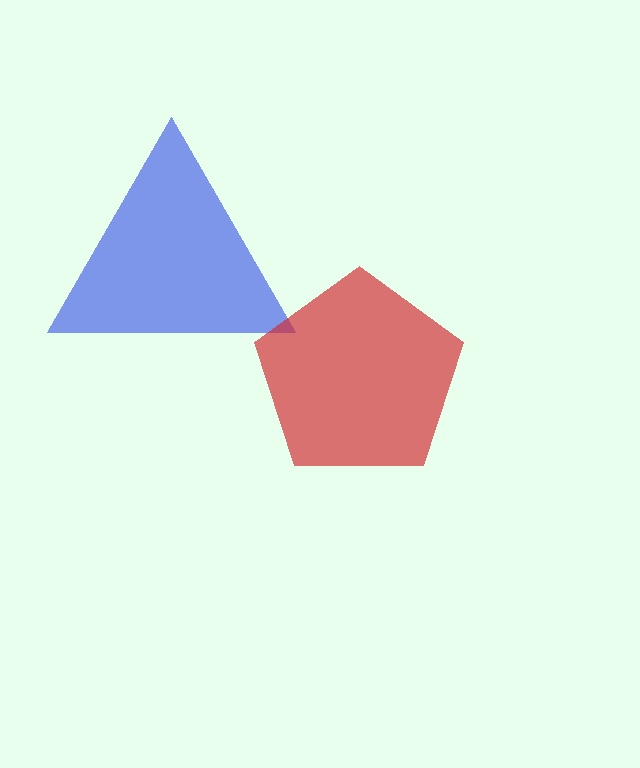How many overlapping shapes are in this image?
There are 2 overlapping shapes in the image.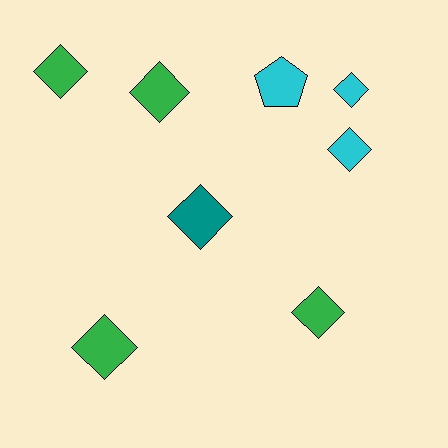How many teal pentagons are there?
There are no teal pentagons.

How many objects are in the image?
There are 8 objects.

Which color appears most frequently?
Green, with 4 objects.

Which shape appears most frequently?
Diamond, with 7 objects.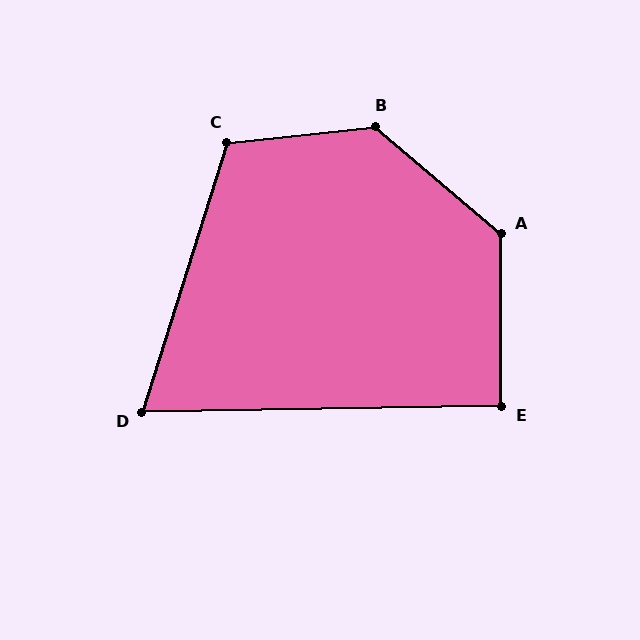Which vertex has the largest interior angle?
B, at approximately 134 degrees.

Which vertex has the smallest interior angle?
D, at approximately 72 degrees.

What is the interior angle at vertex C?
Approximately 113 degrees (obtuse).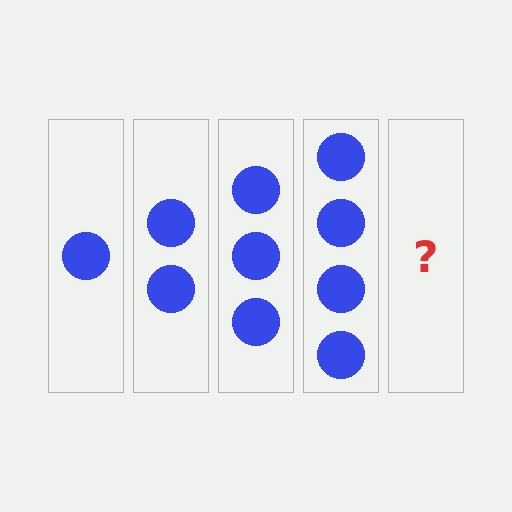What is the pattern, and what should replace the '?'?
The pattern is that each step adds one more circle. The '?' should be 5 circles.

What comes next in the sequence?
The next element should be 5 circles.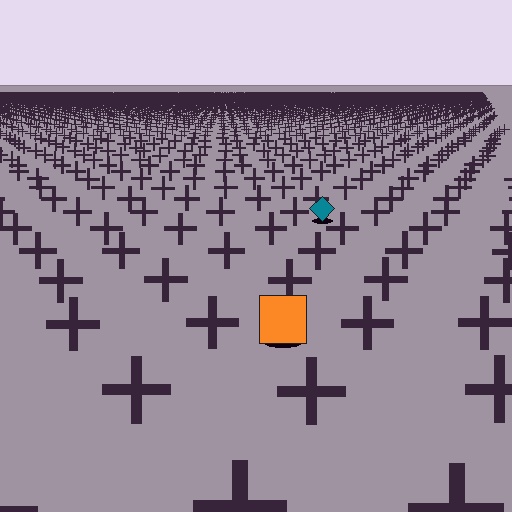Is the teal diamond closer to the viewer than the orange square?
No. The orange square is closer — you can tell from the texture gradient: the ground texture is coarser near it.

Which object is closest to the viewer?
The orange square is closest. The texture marks near it are larger and more spread out.